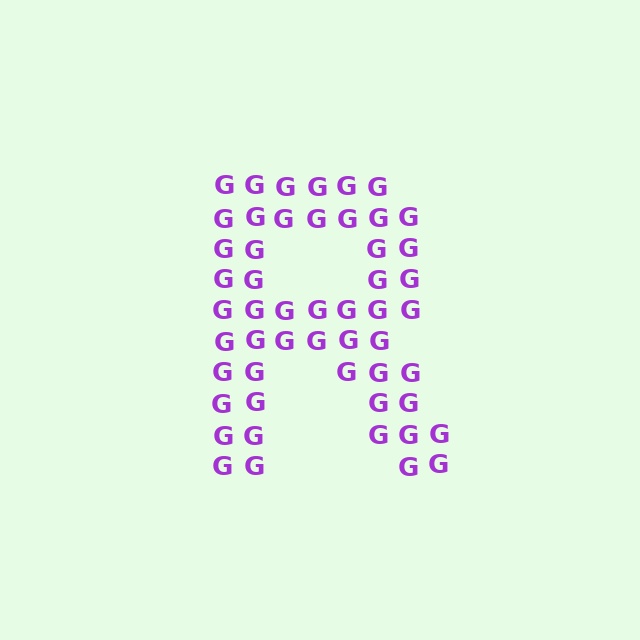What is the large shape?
The large shape is the letter R.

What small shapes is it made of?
It is made of small letter G's.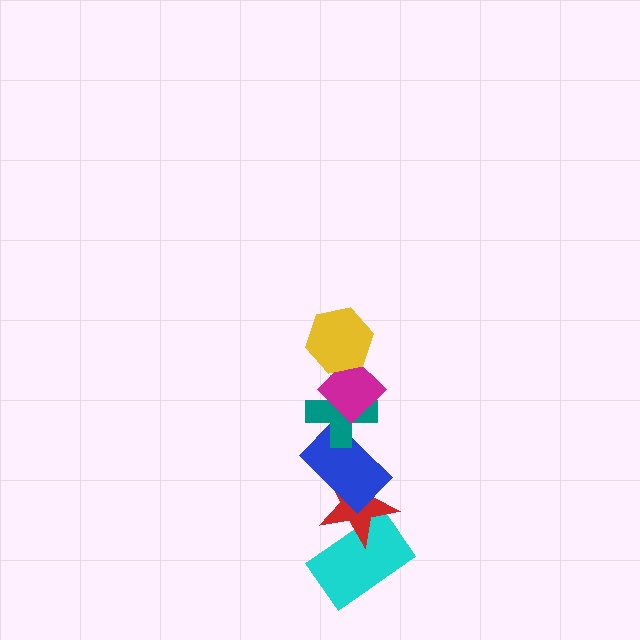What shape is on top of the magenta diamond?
The yellow hexagon is on top of the magenta diamond.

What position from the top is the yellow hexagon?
The yellow hexagon is 1st from the top.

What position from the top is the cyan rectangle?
The cyan rectangle is 6th from the top.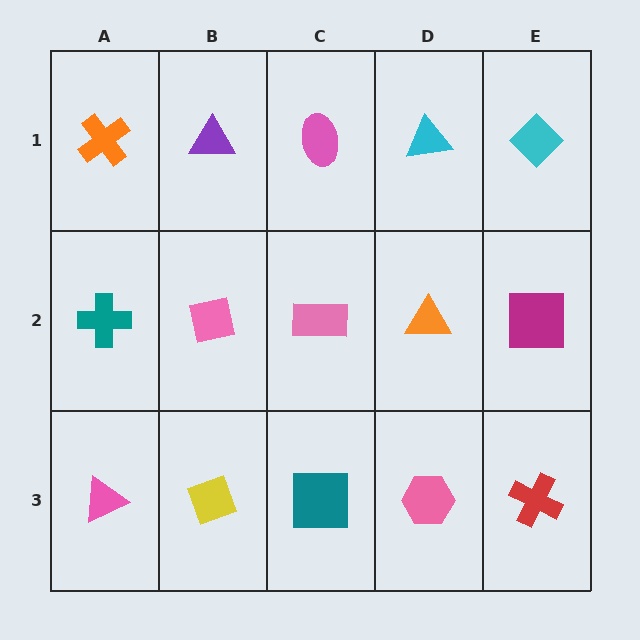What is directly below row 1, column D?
An orange triangle.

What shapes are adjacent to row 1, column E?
A magenta square (row 2, column E), a cyan triangle (row 1, column D).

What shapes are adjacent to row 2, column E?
A cyan diamond (row 1, column E), a red cross (row 3, column E), an orange triangle (row 2, column D).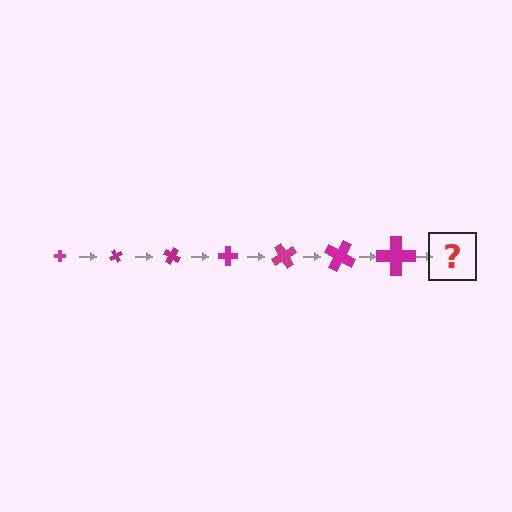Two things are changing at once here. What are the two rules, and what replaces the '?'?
The two rules are that the cross grows larger each step and it rotates 60 degrees each step. The '?' should be a cross, larger than the previous one and rotated 420 degrees from the start.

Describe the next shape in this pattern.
It should be a cross, larger than the previous one and rotated 420 degrees from the start.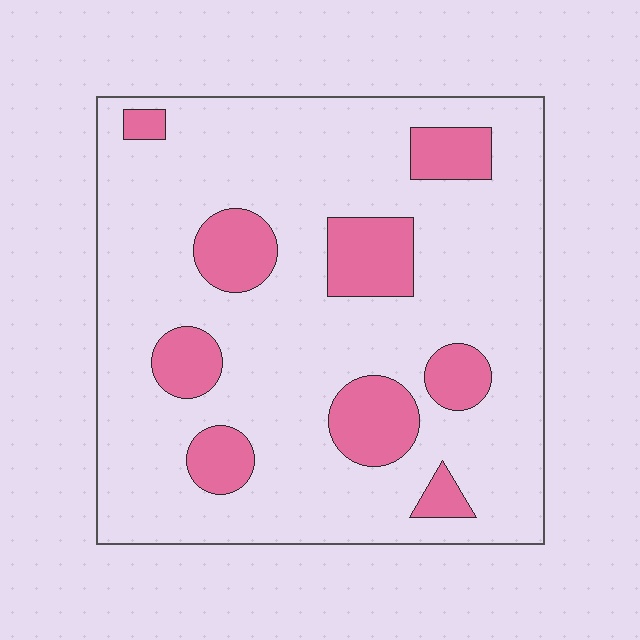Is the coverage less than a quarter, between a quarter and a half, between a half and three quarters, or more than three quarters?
Less than a quarter.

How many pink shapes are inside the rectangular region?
9.